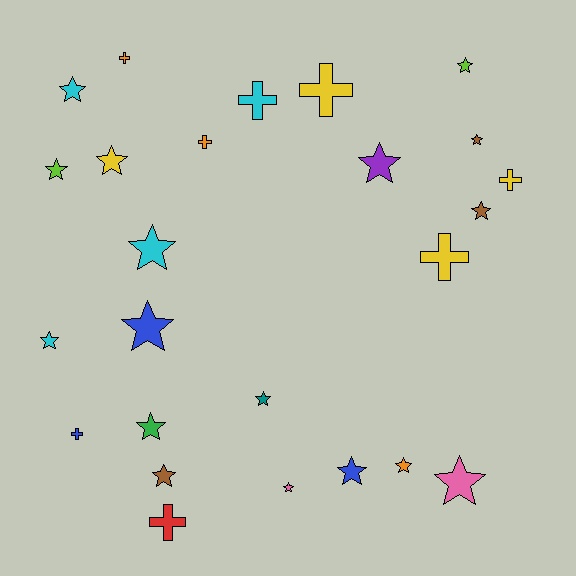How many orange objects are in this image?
There are 3 orange objects.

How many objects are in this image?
There are 25 objects.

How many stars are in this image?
There are 17 stars.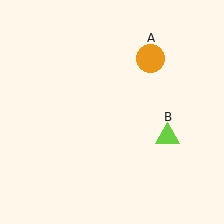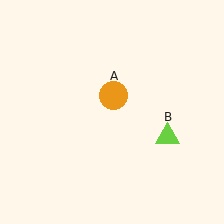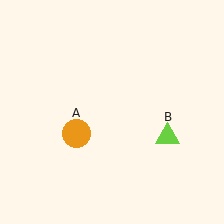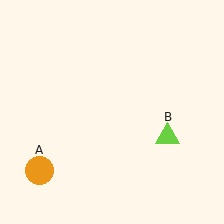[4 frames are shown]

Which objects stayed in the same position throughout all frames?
Lime triangle (object B) remained stationary.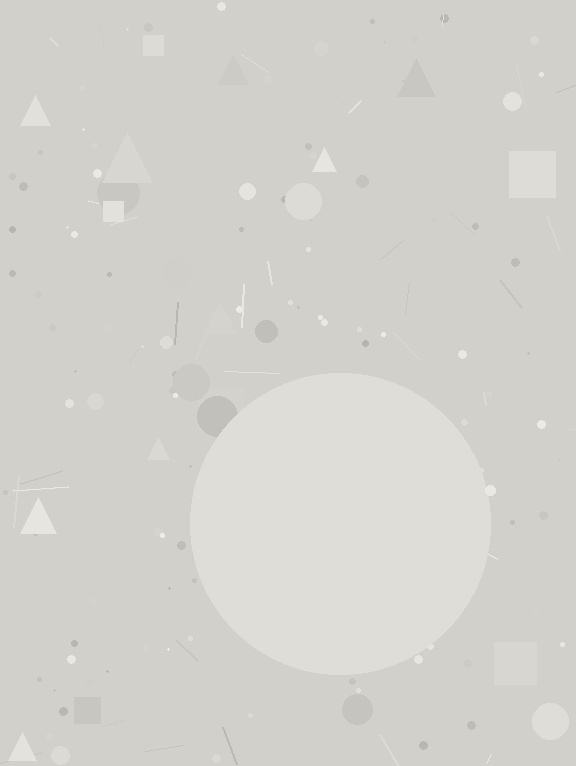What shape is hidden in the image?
A circle is hidden in the image.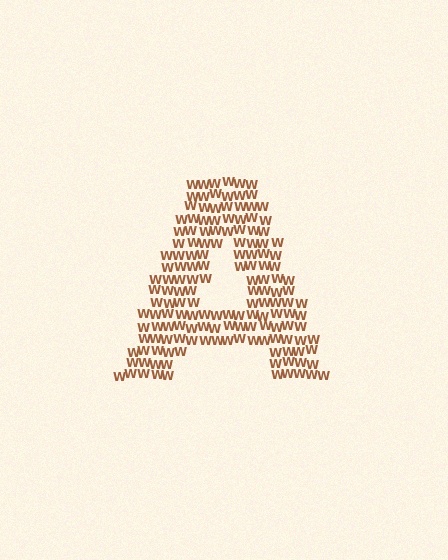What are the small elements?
The small elements are letter W's.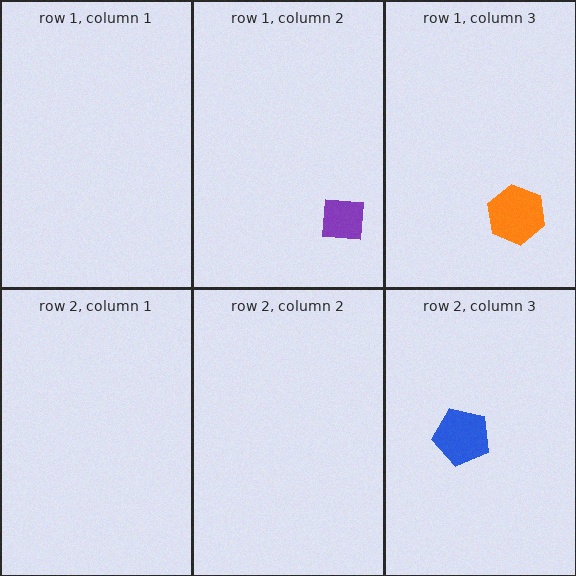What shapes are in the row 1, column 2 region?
The purple square.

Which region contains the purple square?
The row 1, column 2 region.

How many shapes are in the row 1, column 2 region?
1.